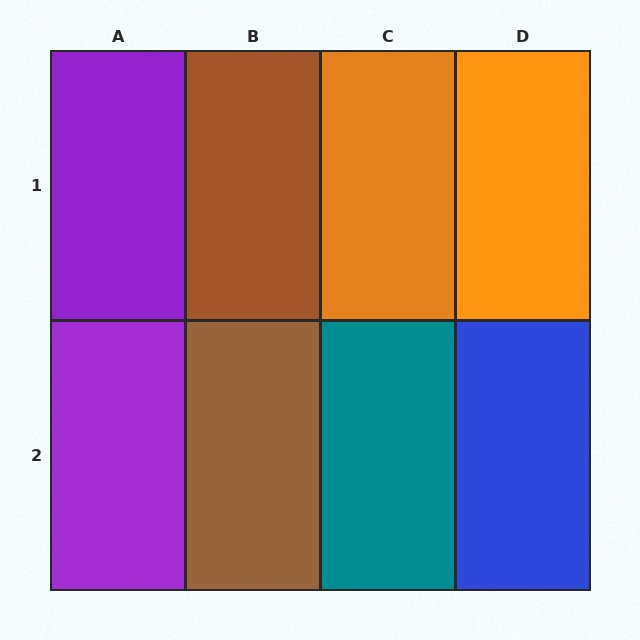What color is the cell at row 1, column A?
Purple.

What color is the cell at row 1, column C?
Orange.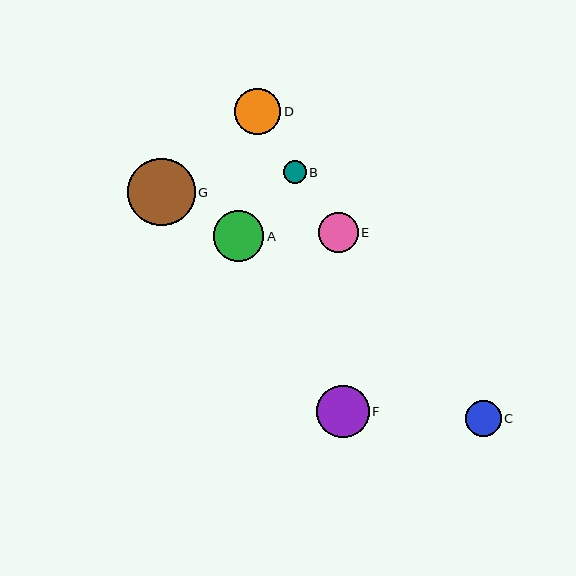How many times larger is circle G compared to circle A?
Circle G is approximately 1.3 times the size of circle A.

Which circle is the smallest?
Circle B is the smallest with a size of approximately 23 pixels.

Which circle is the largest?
Circle G is the largest with a size of approximately 67 pixels.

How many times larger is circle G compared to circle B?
Circle G is approximately 2.9 times the size of circle B.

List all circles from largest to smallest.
From largest to smallest: G, F, A, D, E, C, B.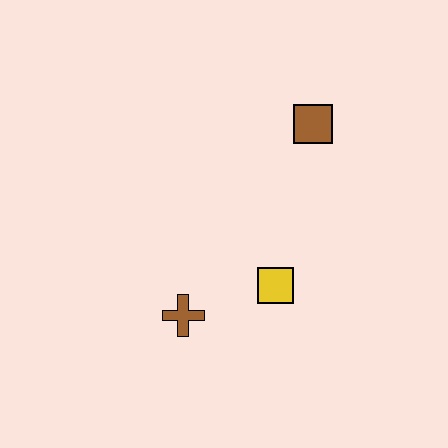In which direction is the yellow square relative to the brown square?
The yellow square is below the brown square.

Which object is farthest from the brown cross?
The brown square is farthest from the brown cross.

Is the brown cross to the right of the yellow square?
No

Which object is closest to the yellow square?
The brown cross is closest to the yellow square.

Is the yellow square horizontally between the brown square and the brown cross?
Yes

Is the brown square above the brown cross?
Yes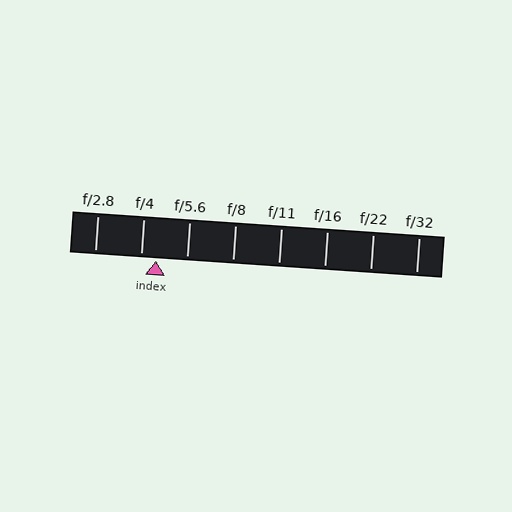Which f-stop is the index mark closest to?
The index mark is closest to f/4.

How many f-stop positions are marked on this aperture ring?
There are 8 f-stop positions marked.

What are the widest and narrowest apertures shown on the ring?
The widest aperture shown is f/2.8 and the narrowest is f/32.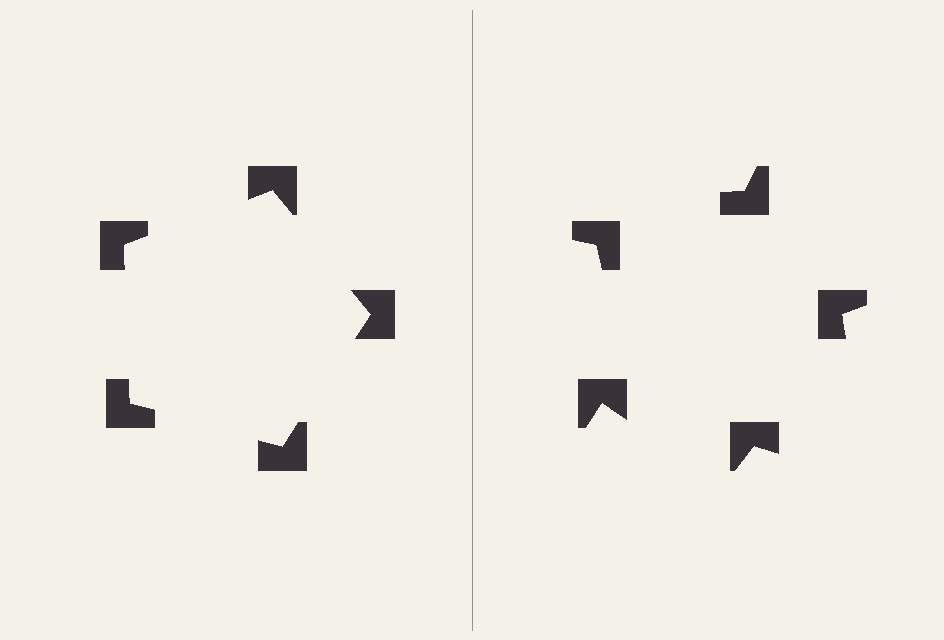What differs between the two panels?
The notched squares are positioned identically on both sides; only the wedge orientations differ. On the left they align to a pentagon; on the right they are misaligned.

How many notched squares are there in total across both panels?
10 — 5 on each side.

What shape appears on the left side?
An illusory pentagon.